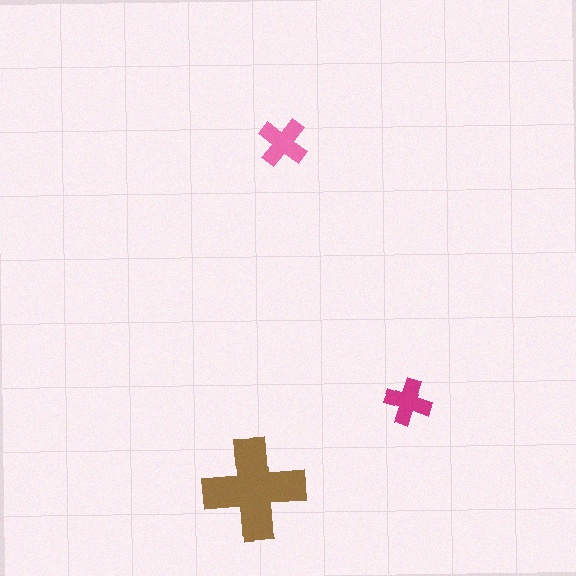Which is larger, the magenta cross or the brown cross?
The brown one.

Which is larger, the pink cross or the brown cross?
The brown one.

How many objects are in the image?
There are 3 objects in the image.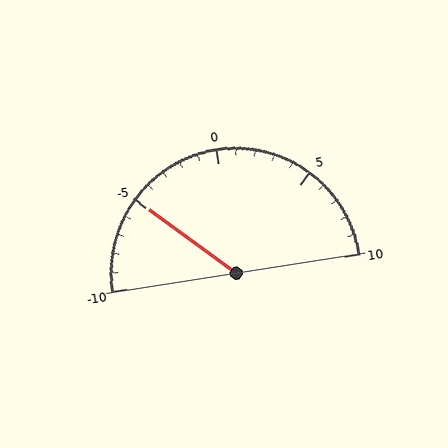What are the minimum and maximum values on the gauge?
The gauge ranges from -10 to 10.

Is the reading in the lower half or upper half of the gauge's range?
The reading is in the lower half of the range (-10 to 10).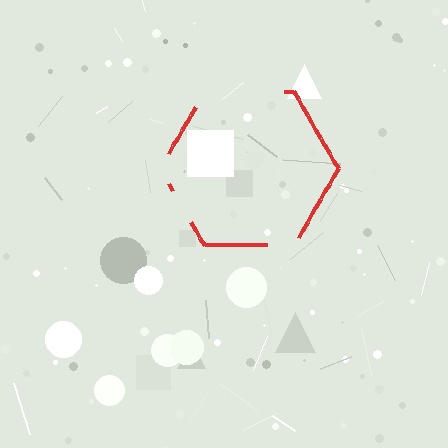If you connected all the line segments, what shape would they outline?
They would outline a hexagon.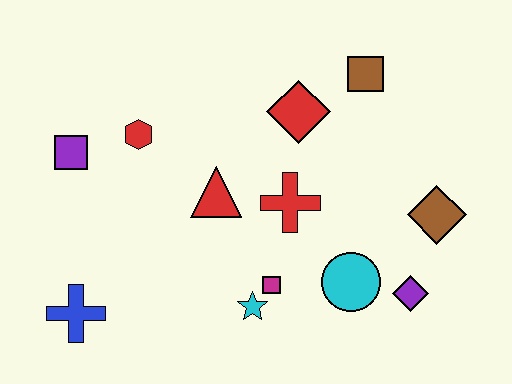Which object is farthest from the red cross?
The blue cross is farthest from the red cross.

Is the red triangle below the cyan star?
No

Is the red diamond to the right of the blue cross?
Yes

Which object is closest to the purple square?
The red hexagon is closest to the purple square.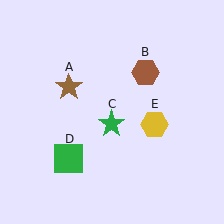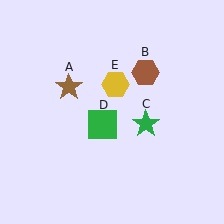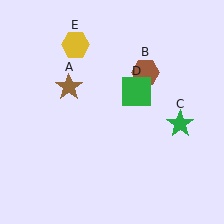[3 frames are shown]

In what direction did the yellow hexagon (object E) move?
The yellow hexagon (object E) moved up and to the left.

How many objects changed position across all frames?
3 objects changed position: green star (object C), green square (object D), yellow hexagon (object E).